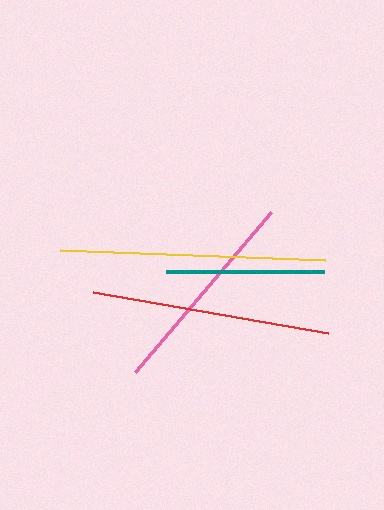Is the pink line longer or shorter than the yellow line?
The yellow line is longer than the pink line.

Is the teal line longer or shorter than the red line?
The red line is longer than the teal line.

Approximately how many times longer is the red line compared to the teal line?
The red line is approximately 1.5 times the length of the teal line.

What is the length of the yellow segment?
The yellow segment is approximately 265 pixels long.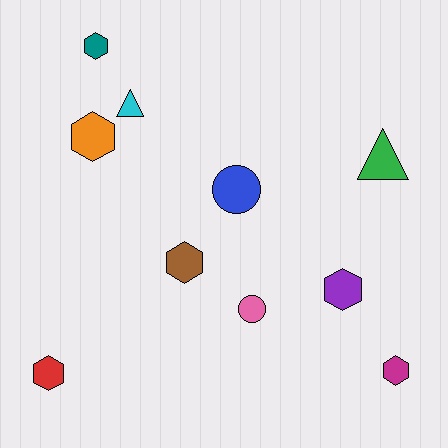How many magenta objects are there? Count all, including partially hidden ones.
There is 1 magenta object.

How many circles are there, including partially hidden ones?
There are 2 circles.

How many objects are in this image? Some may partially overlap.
There are 10 objects.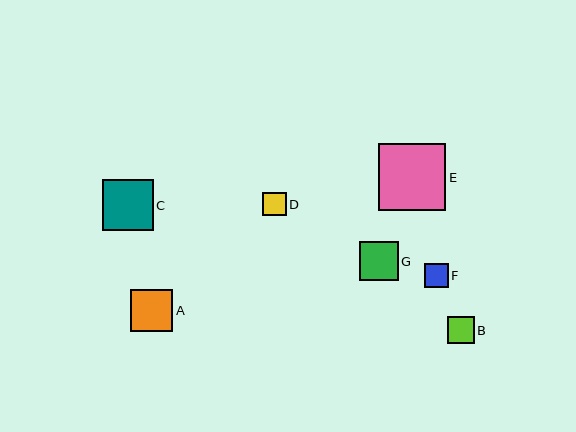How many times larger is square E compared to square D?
Square E is approximately 2.8 times the size of square D.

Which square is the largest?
Square E is the largest with a size of approximately 67 pixels.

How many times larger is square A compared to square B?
Square A is approximately 1.6 times the size of square B.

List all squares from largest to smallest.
From largest to smallest: E, C, A, G, B, D, F.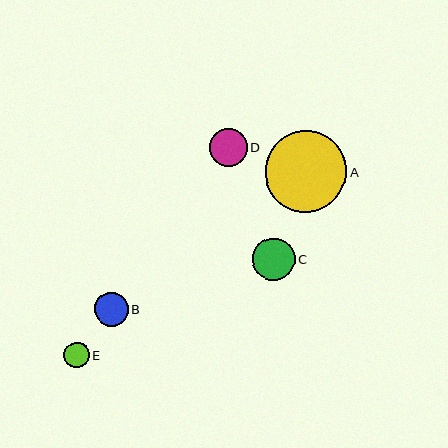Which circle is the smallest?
Circle E is the smallest with a size of approximately 26 pixels.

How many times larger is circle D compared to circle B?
Circle D is approximately 1.1 times the size of circle B.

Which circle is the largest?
Circle A is the largest with a size of approximately 81 pixels.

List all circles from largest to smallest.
From largest to smallest: A, C, D, B, E.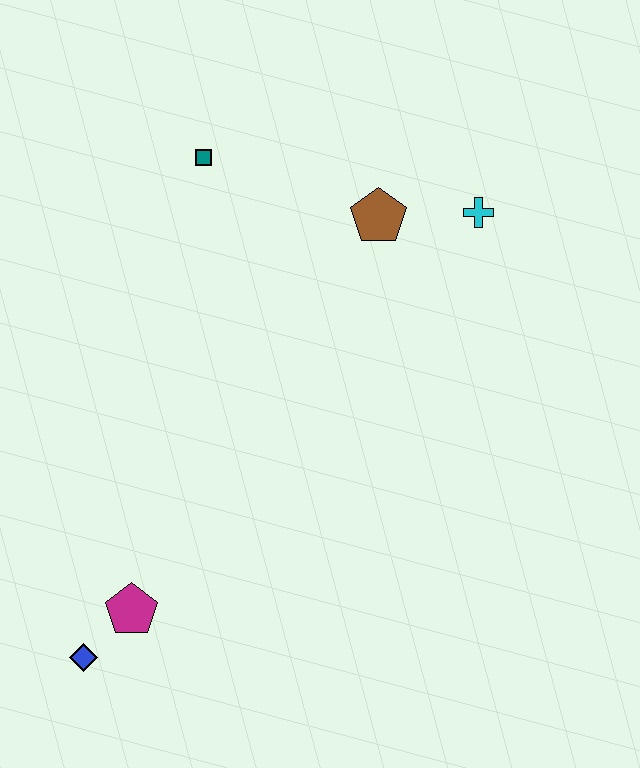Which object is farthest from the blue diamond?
The cyan cross is farthest from the blue diamond.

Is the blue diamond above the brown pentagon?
No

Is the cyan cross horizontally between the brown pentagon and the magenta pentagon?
No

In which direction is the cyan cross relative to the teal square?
The cyan cross is to the right of the teal square.